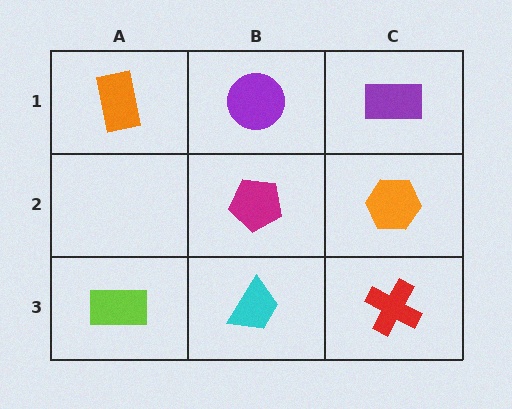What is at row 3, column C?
A red cross.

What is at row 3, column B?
A cyan trapezoid.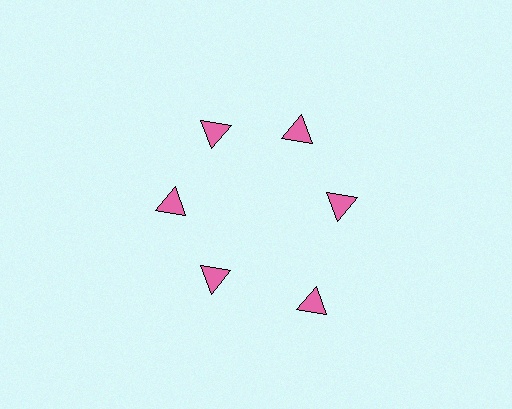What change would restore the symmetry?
The symmetry would be restored by moving it inward, back onto the ring so that all 6 triangles sit at equal angles and equal distance from the center.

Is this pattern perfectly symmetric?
No. The 6 pink triangles are arranged in a ring, but one element near the 5 o'clock position is pushed outward from the center, breaking the 6-fold rotational symmetry.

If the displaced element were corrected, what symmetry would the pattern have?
It would have 6-fold rotational symmetry — the pattern would map onto itself every 60 degrees.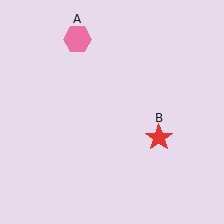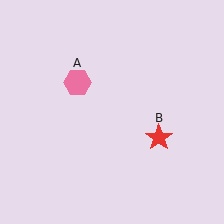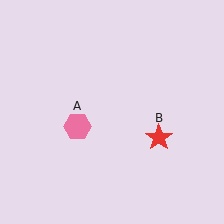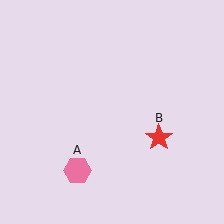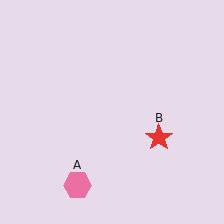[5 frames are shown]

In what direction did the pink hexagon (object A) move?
The pink hexagon (object A) moved down.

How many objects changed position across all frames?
1 object changed position: pink hexagon (object A).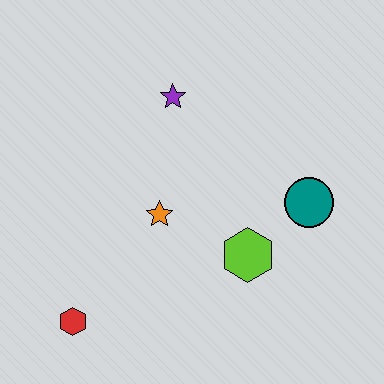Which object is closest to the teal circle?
The lime hexagon is closest to the teal circle.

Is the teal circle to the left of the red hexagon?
No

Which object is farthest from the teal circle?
The red hexagon is farthest from the teal circle.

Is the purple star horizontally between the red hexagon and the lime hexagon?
Yes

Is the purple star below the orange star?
No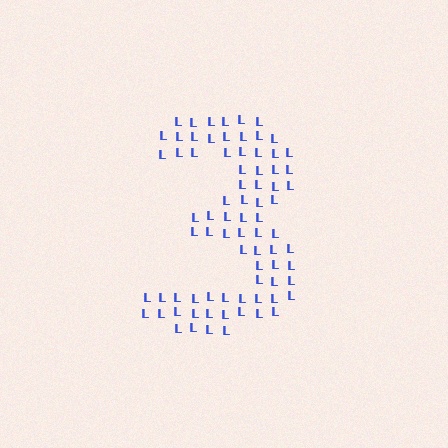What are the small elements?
The small elements are letter L's.